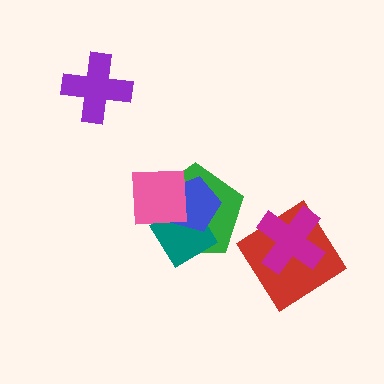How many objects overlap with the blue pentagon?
3 objects overlap with the blue pentagon.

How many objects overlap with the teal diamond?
3 objects overlap with the teal diamond.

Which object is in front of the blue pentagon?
The pink square is in front of the blue pentagon.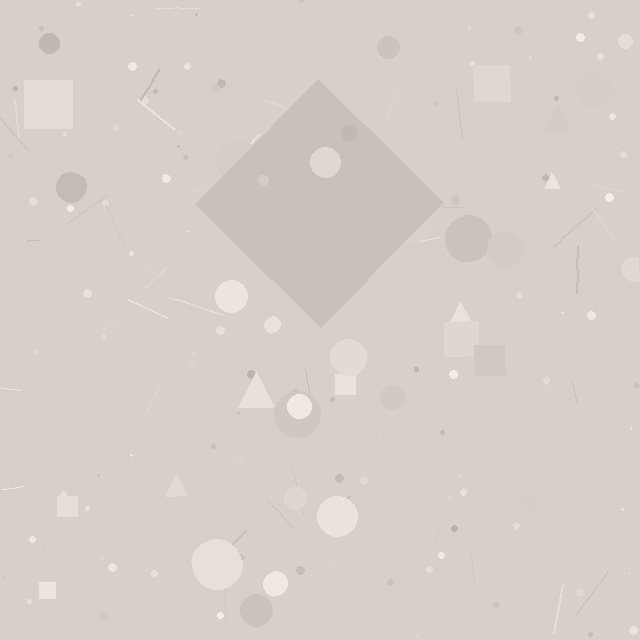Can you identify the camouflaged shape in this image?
The camouflaged shape is a diamond.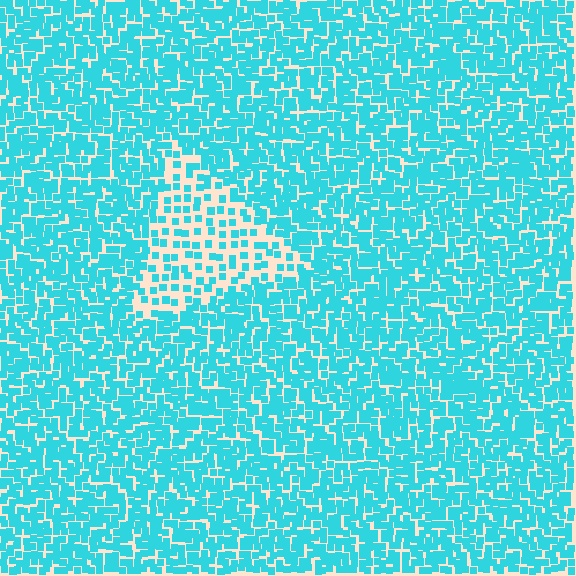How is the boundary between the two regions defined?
The boundary is defined by a change in element density (approximately 2.3x ratio). All elements are the same color, size, and shape.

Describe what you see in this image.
The image contains small cyan elements arranged at two different densities. A triangle-shaped region is visible where the elements are less densely packed than the surrounding area.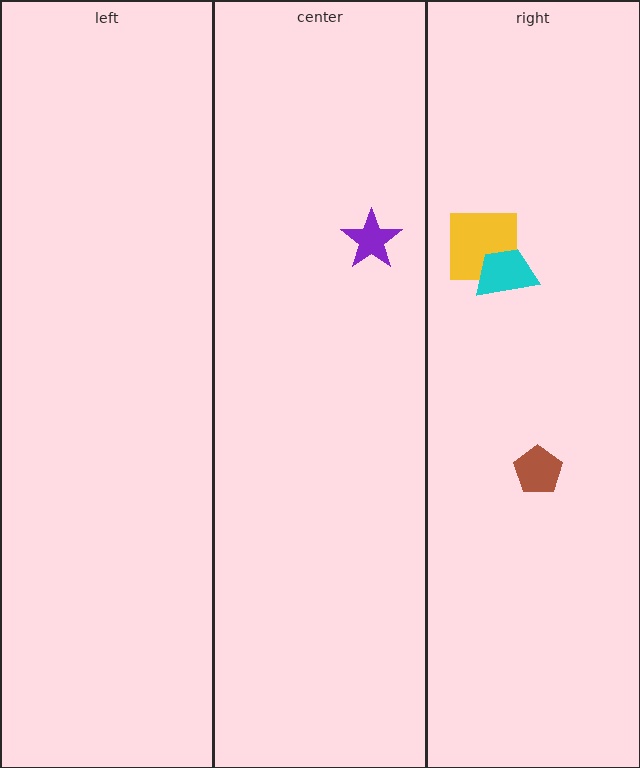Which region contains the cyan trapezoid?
The right region.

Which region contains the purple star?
The center region.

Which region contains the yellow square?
The right region.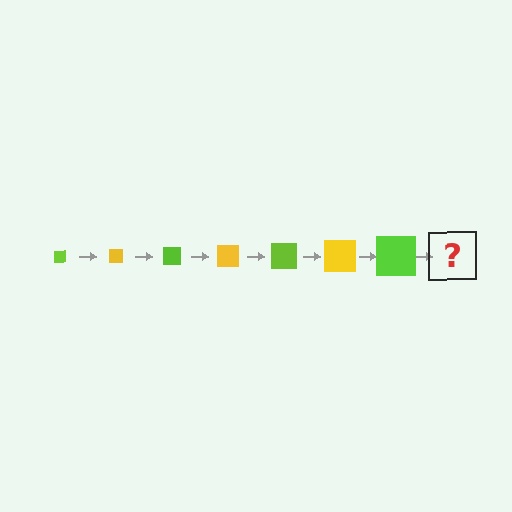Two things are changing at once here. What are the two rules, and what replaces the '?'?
The two rules are that the square grows larger each step and the color cycles through lime and yellow. The '?' should be a yellow square, larger than the previous one.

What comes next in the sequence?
The next element should be a yellow square, larger than the previous one.